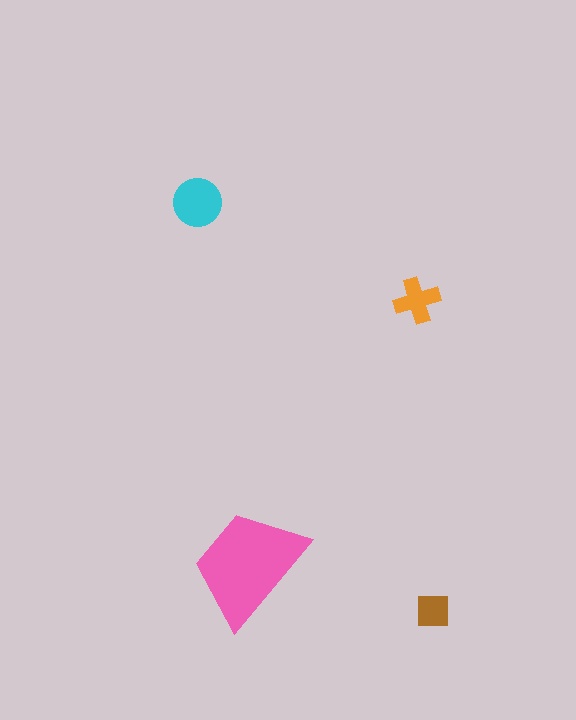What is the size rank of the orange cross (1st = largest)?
3rd.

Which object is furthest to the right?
The brown square is rightmost.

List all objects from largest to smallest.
The pink trapezoid, the cyan circle, the orange cross, the brown square.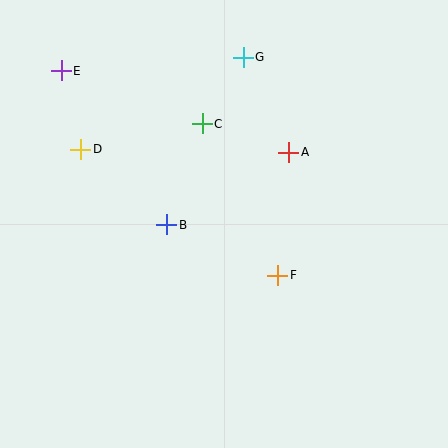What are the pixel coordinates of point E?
Point E is at (61, 71).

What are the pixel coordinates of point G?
Point G is at (243, 57).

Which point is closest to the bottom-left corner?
Point B is closest to the bottom-left corner.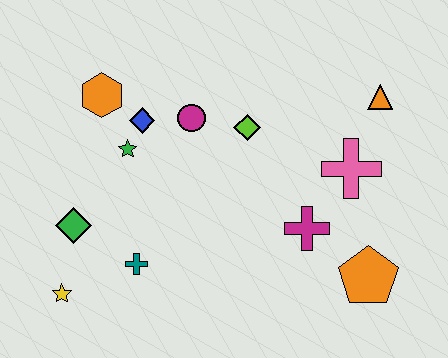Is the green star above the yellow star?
Yes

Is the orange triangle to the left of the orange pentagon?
No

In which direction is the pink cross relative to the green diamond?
The pink cross is to the right of the green diamond.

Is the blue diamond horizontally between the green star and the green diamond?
No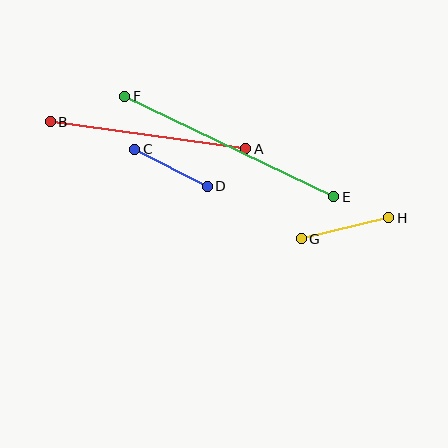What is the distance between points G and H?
The distance is approximately 90 pixels.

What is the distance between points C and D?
The distance is approximately 81 pixels.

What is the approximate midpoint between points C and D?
The midpoint is at approximately (171, 168) pixels.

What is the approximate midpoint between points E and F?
The midpoint is at approximately (229, 147) pixels.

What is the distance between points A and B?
The distance is approximately 197 pixels.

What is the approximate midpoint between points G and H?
The midpoint is at approximately (345, 228) pixels.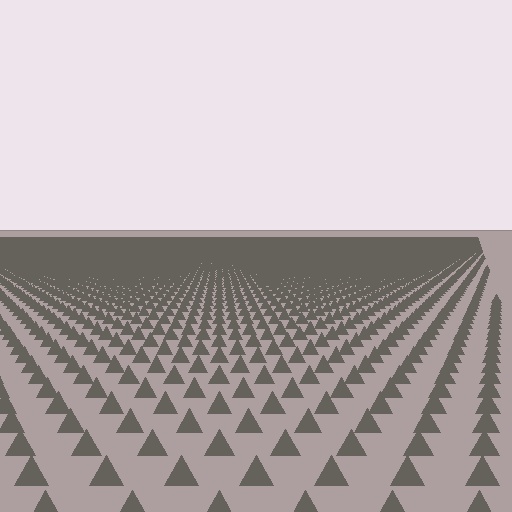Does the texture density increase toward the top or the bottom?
Density increases toward the top.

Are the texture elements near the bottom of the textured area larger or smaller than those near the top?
Larger. Near the bottom, elements are closer to the viewer and appear at a bigger on-screen size.